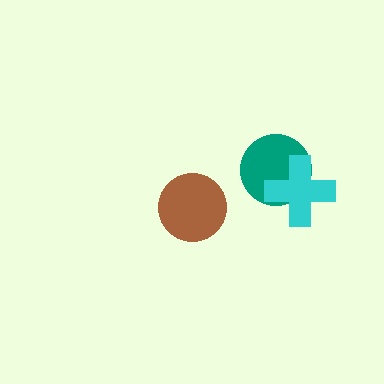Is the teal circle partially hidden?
Yes, it is partially covered by another shape.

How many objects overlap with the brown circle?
0 objects overlap with the brown circle.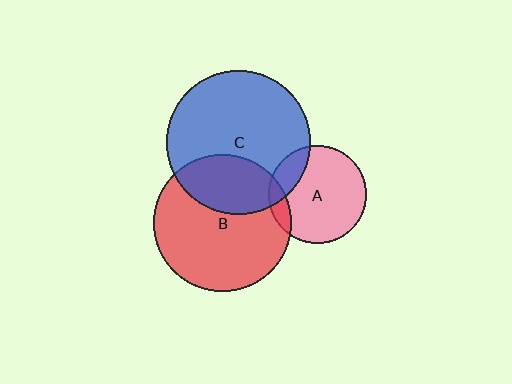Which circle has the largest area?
Circle C (blue).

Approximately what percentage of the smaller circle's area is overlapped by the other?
Approximately 10%.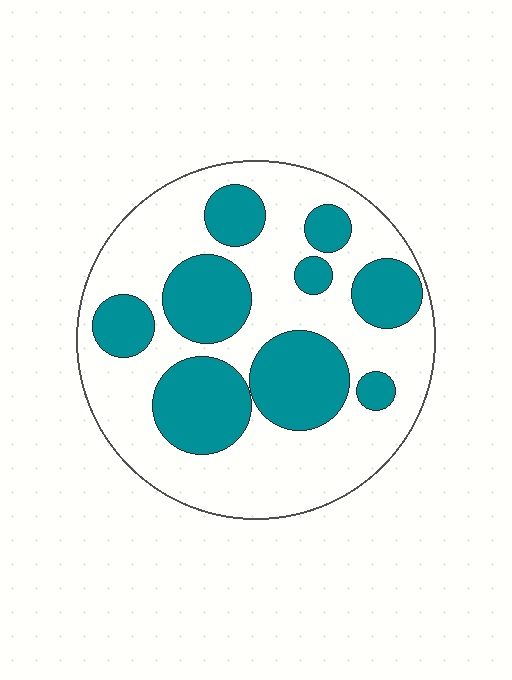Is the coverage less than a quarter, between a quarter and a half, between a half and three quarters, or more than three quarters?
Between a quarter and a half.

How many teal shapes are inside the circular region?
9.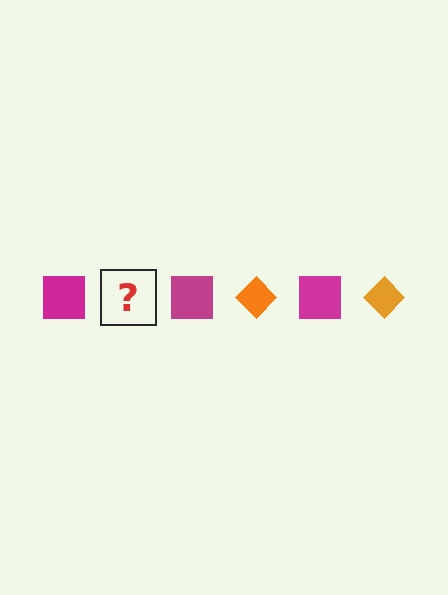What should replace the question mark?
The question mark should be replaced with an orange diamond.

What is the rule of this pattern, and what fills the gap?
The rule is that the pattern alternates between magenta square and orange diamond. The gap should be filled with an orange diamond.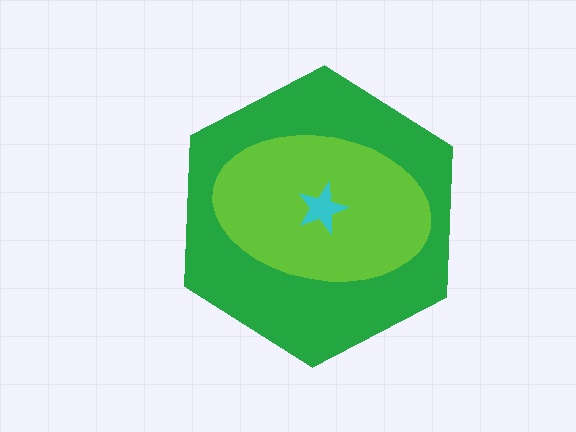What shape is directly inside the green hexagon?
The lime ellipse.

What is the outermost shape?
The green hexagon.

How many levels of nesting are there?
3.